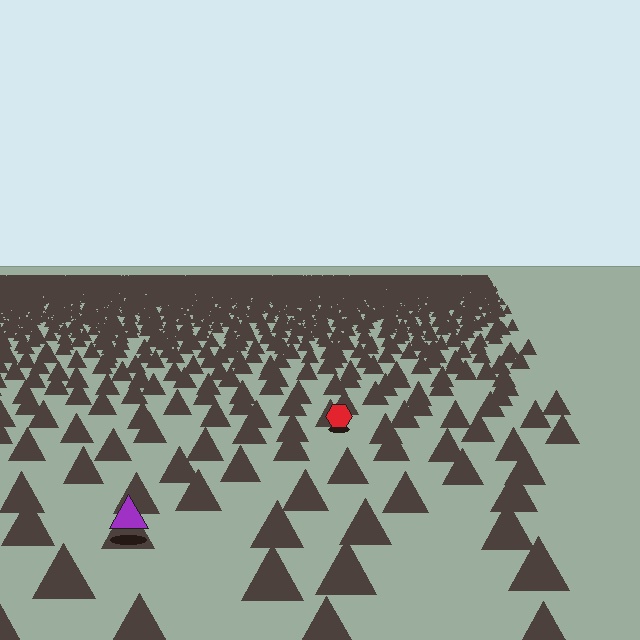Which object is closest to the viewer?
The purple triangle is closest. The texture marks near it are larger and more spread out.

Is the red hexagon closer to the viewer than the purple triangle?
No. The purple triangle is closer — you can tell from the texture gradient: the ground texture is coarser near it.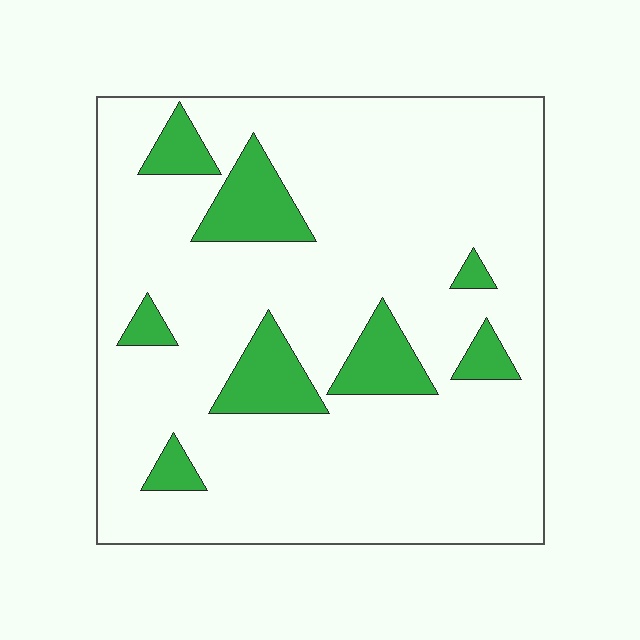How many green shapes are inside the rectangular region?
8.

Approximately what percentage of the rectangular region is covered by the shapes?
Approximately 15%.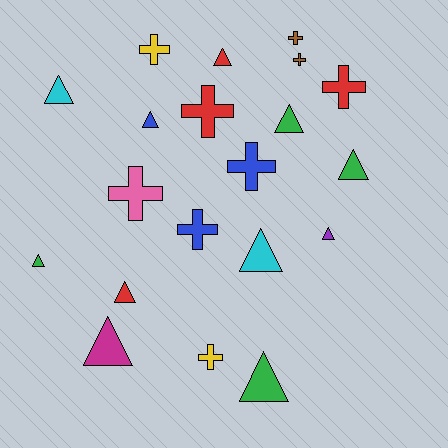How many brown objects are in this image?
There are 2 brown objects.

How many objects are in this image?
There are 20 objects.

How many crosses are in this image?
There are 9 crosses.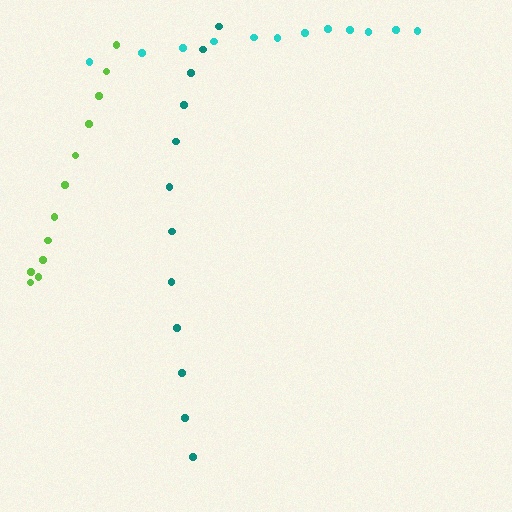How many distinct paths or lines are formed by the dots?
There are 3 distinct paths.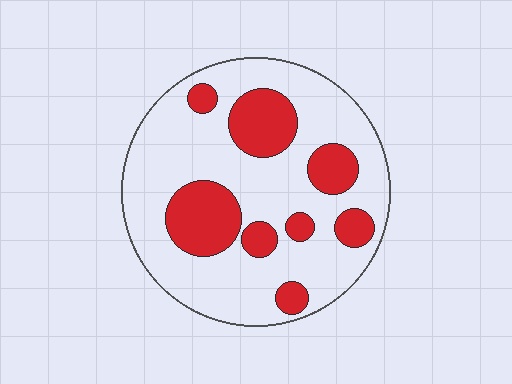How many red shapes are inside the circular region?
8.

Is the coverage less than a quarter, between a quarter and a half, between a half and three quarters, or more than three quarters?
Between a quarter and a half.